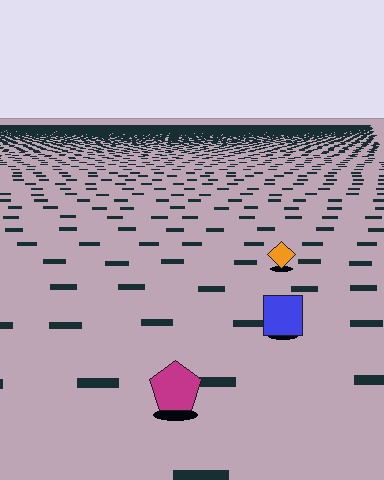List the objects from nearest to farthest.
From nearest to farthest: the magenta pentagon, the blue square, the orange diamond.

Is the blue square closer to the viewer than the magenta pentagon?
No. The magenta pentagon is closer — you can tell from the texture gradient: the ground texture is coarser near it.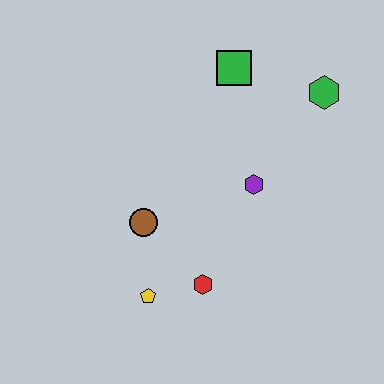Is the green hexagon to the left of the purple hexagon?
No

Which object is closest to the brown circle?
The yellow pentagon is closest to the brown circle.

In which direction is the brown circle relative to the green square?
The brown circle is below the green square.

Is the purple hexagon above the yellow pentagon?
Yes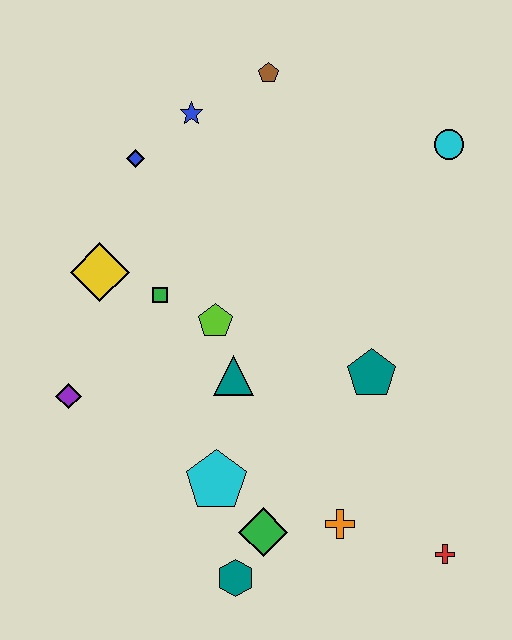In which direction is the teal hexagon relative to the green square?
The teal hexagon is below the green square.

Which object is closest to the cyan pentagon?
The green diamond is closest to the cyan pentagon.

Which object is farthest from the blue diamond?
The red cross is farthest from the blue diamond.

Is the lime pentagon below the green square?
Yes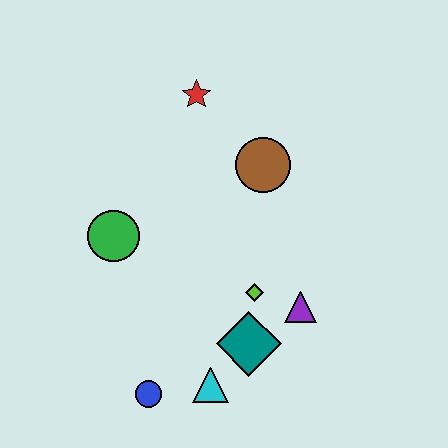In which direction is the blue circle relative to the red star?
The blue circle is below the red star.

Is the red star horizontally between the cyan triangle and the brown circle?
No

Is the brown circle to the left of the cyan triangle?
No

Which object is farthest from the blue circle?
The red star is farthest from the blue circle.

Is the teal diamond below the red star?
Yes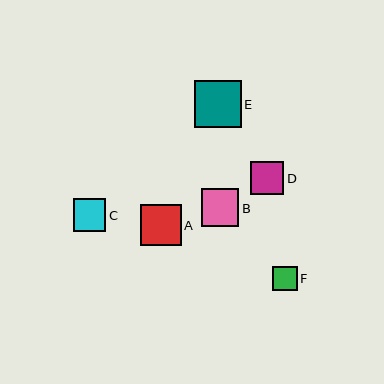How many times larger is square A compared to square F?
Square A is approximately 1.7 times the size of square F.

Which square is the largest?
Square E is the largest with a size of approximately 47 pixels.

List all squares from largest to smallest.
From largest to smallest: E, A, B, D, C, F.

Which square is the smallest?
Square F is the smallest with a size of approximately 24 pixels.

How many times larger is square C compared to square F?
Square C is approximately 1.3 times the size of square F.